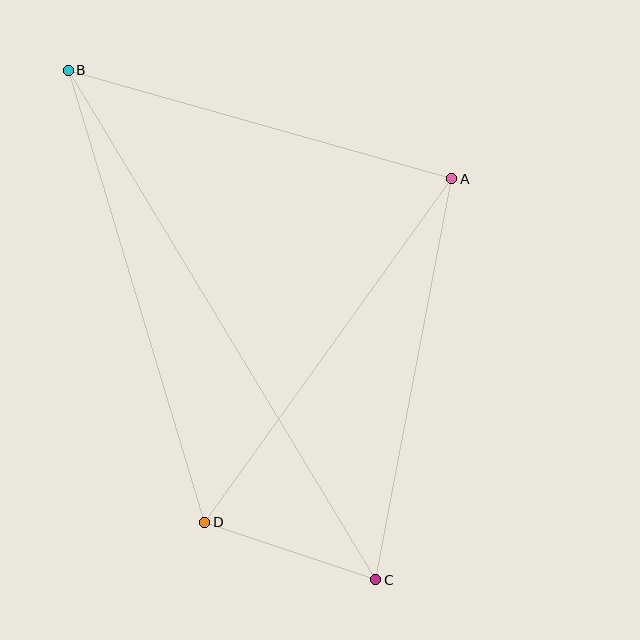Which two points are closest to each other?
Points C and D are closest to each other.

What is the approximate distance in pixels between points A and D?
The distance between A and D is approximately 423 pixels.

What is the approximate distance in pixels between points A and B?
The distance between A and B is approximately 399 pixels.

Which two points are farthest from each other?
Points B and C are farthest from each other.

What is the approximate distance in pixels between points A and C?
The distance between A and C is approximately 408 pixels.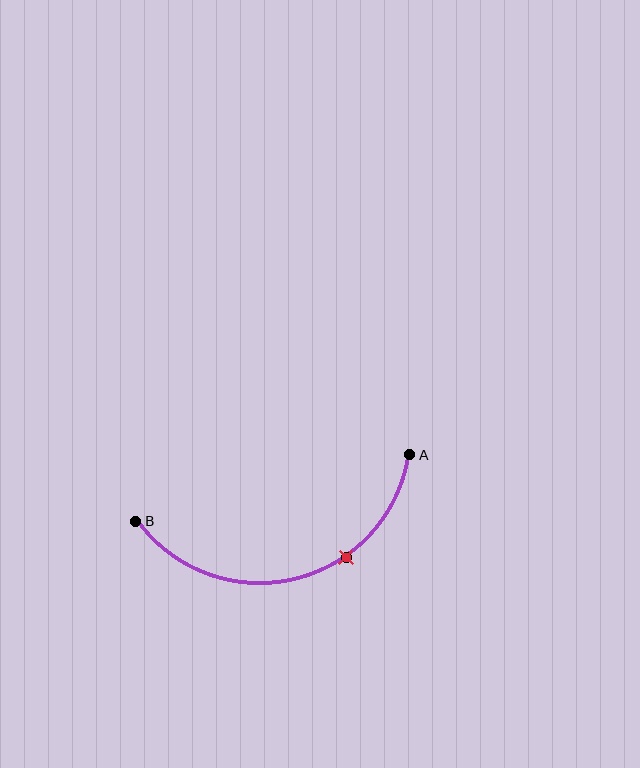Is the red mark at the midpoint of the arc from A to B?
No. The red mark lies on the arc but is closer to endpoint A. The arc midpoint would be at the point on the curve equidistant along the arc from both A and B.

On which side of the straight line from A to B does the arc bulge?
The arc bulges below the straight line connecting A and B.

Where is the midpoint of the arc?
The arc midpoint is the point on the curve farthest from the straight line joining A and B. It sits below that line.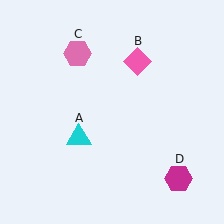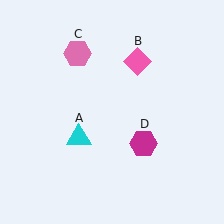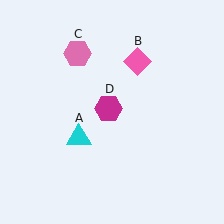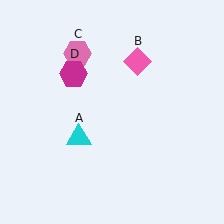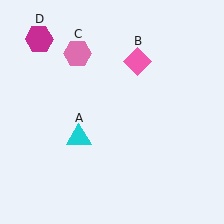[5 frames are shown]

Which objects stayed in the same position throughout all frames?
Cyan triangle (object A) and pink diamond (object B) and pink hexagon (object C) remained stationary.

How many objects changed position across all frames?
1 object changed position: magenta hexagon (object D).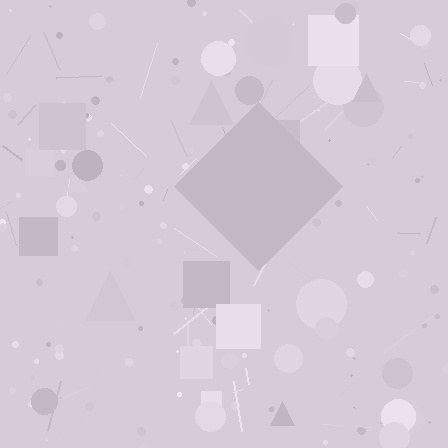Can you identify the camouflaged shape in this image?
The camouflaged shape is a diamond.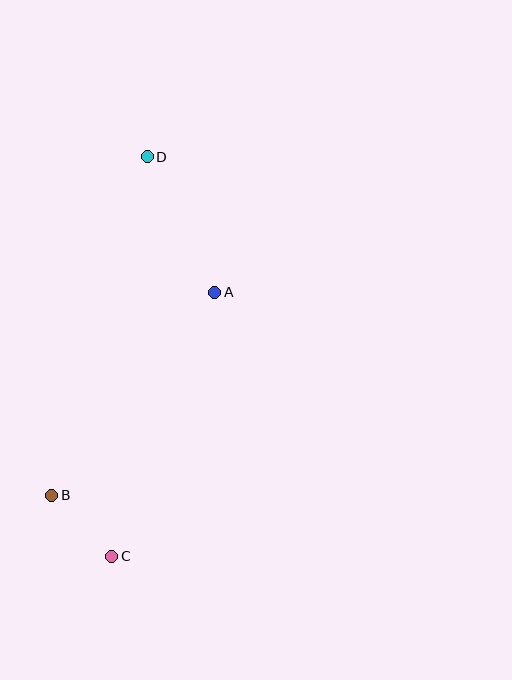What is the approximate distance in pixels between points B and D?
The distance between B and D is approximately 352 pixels.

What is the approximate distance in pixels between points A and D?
The distance between A and D is approximately 152 pixels.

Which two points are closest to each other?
Points B and C are closest to each other.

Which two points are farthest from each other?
Points C and D are farthest from each other.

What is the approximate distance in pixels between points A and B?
The distance between A and B is approximately 260 pixels.